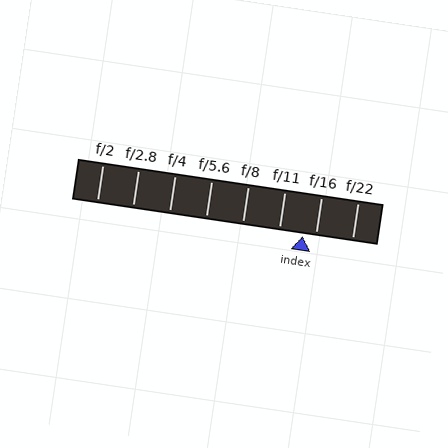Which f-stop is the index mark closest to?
The index mark is closest to f/16.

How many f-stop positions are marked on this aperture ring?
There are 8 f-stop positions marked.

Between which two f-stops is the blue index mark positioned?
The index mark is between f/11 and f/16.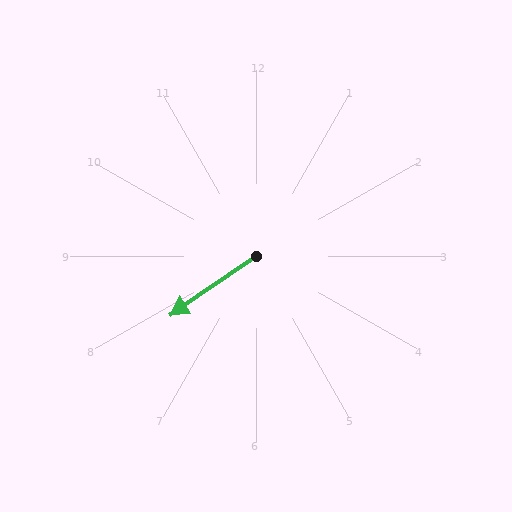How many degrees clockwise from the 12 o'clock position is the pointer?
Approximately 236 degrees.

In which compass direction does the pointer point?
Southwest.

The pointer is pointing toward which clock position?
Roughly 8 o'clock.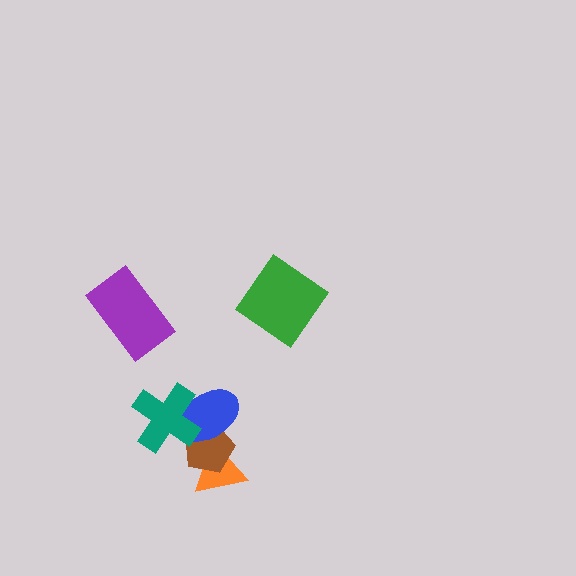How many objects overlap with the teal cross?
2 objects overlap with the teal cross.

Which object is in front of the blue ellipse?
The teal cross is in front of the blue ellipse.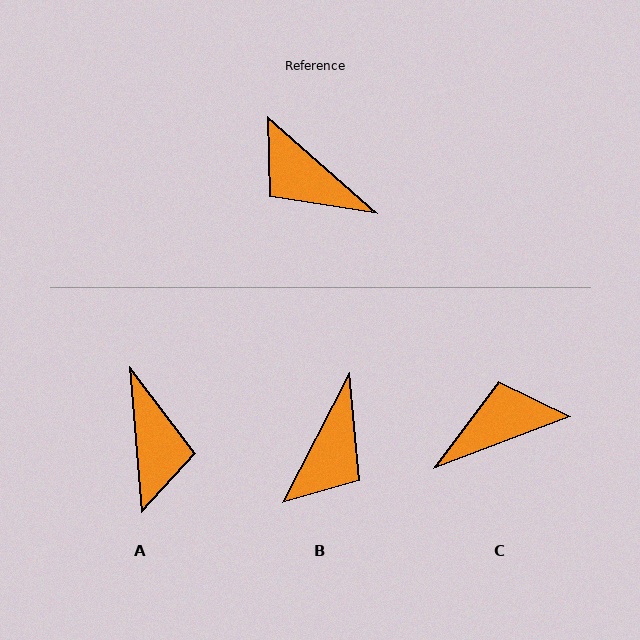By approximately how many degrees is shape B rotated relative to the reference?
Approximately 104 degrees counter-clockwise.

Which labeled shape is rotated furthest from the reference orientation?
A, about 136 degrees away.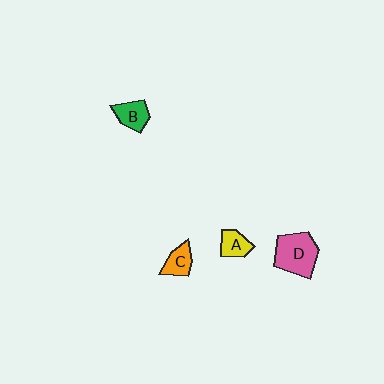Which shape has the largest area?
Shape D (pink).